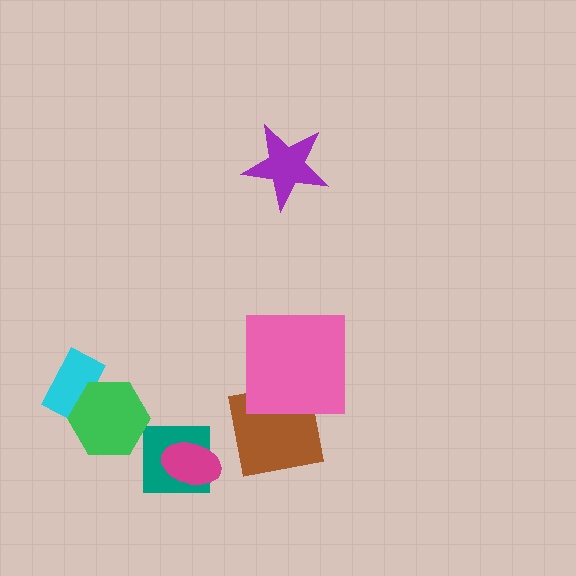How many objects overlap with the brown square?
1 object overlaps with the brown square.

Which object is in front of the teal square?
The magenta ellipse is in front of the teal square.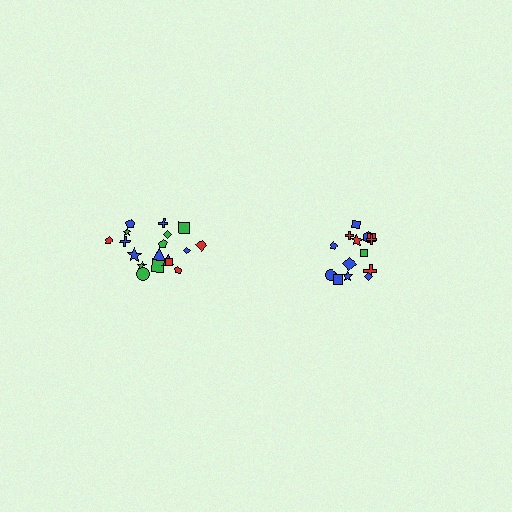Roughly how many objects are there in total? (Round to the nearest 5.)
Roughly 35 objects in total.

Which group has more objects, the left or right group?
The left group.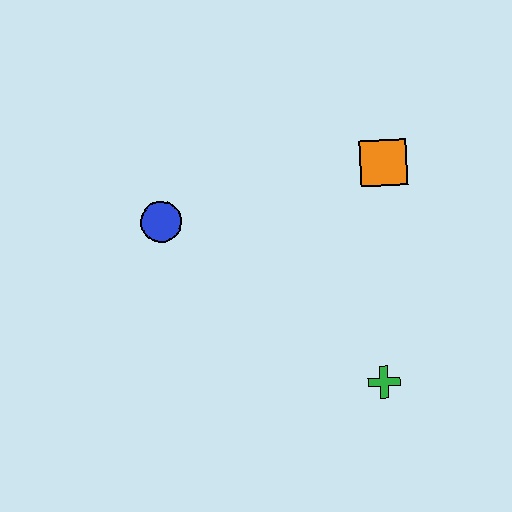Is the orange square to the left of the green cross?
No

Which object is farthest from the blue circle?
The green cross is farthest from the blue circle.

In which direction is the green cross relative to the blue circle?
The green cross is to the right of the blue circle.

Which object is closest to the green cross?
The orange square is closest to the green cross.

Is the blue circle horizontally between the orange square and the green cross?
No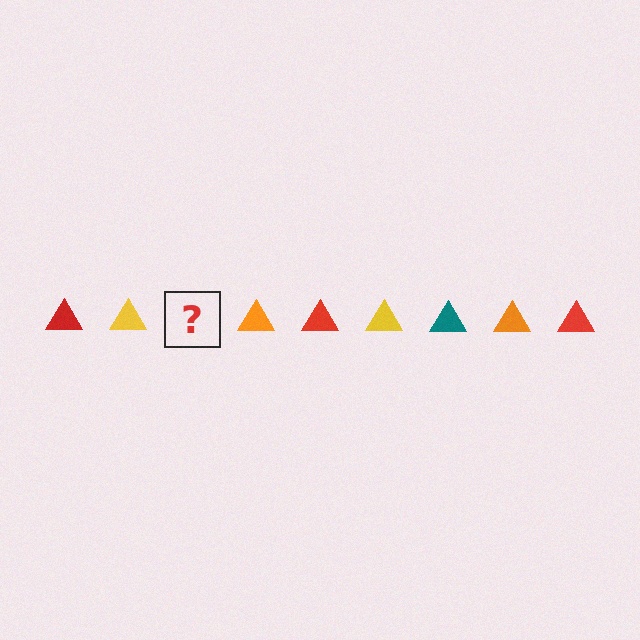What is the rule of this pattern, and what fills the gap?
The rule is that the pattern cycles through red, yellow, teal, orange triangles. The gap should be filled with a teal triangle.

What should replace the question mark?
The question mark should be replaced with a teal triangle.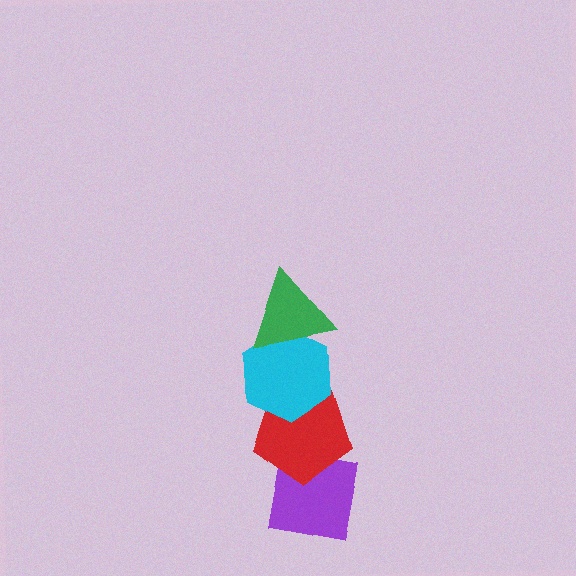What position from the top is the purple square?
The purple square is 4th from the top.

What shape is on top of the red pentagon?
The cyan hexagon is on top of the red pentagon.